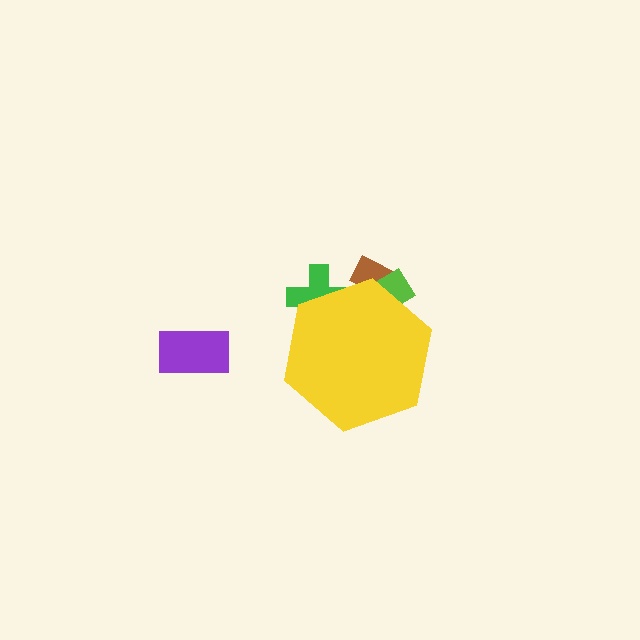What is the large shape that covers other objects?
A yellow hexagon.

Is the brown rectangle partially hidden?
Yes, the brown rectangle is partially hidden behind the yellow hexagon.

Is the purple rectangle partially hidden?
No, the purple rectangle is fully visible.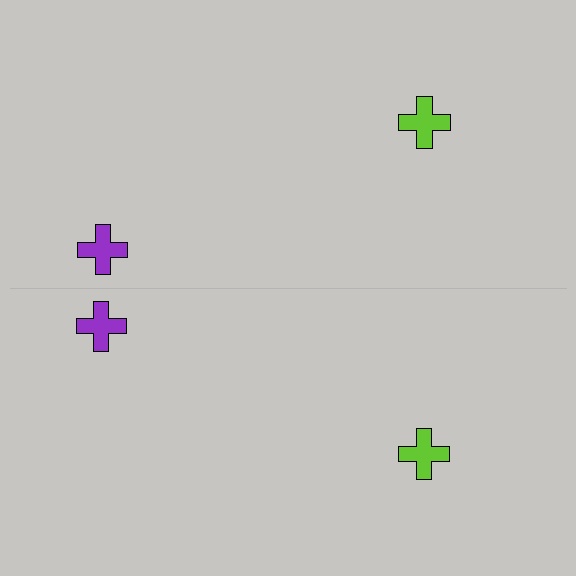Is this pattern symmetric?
Yes, this pattern has bilateral (reflection) symmetry.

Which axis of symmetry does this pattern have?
The pattern has a horizontal axis of symmetry running through the center of the image.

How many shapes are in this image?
There are 4 shapes in this image.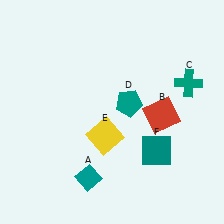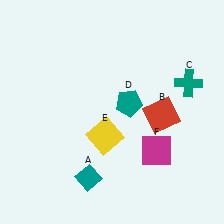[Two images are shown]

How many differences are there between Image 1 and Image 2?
There is 1 difference between the two images.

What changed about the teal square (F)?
In Image 1, F is teal. In Image 2, it changed to magenta.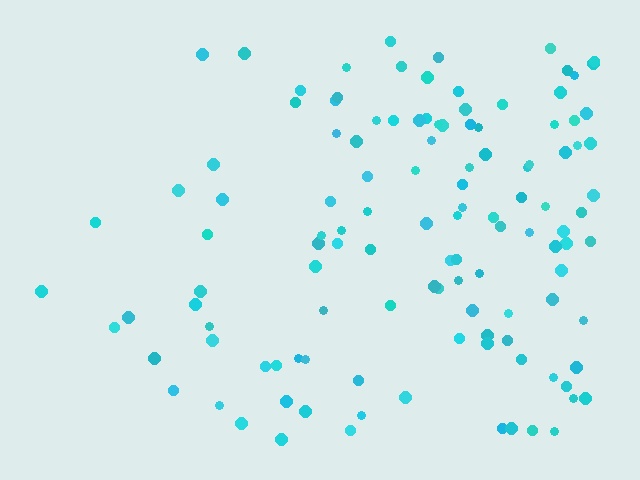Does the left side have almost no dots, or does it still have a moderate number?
Still a moderate number, just noticeably fewer than the right.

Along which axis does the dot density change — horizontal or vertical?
Horizontal.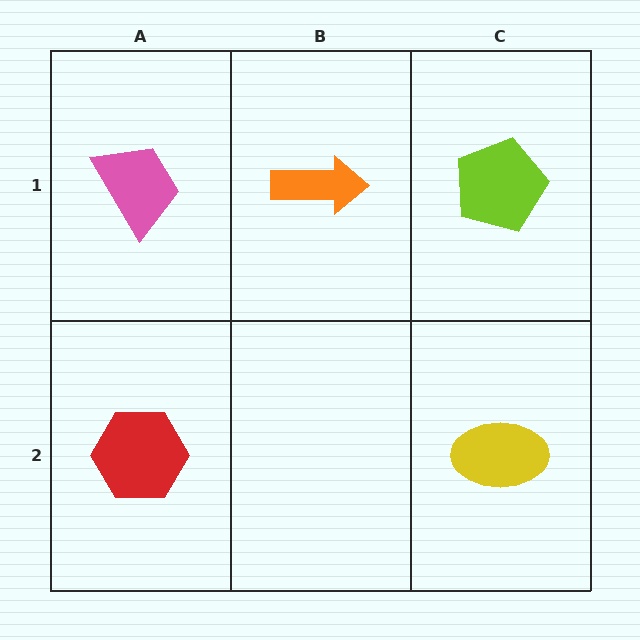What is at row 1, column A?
A pink trapezoid.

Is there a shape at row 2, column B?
No, that cell is empty.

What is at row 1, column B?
An orange arrow.